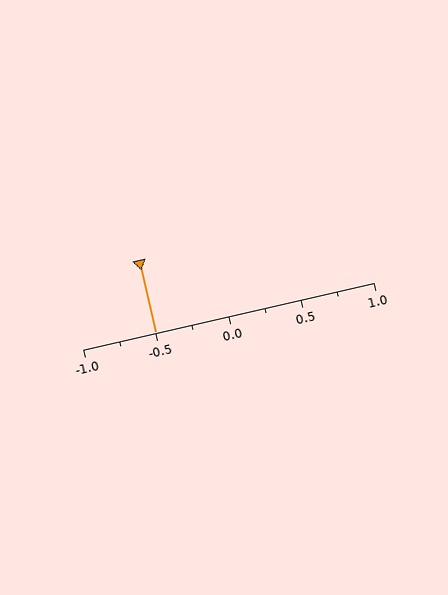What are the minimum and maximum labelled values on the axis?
The axis runs from -1.0 to 1.0.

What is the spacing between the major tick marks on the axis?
The major ticks are spaced 0.5 apart.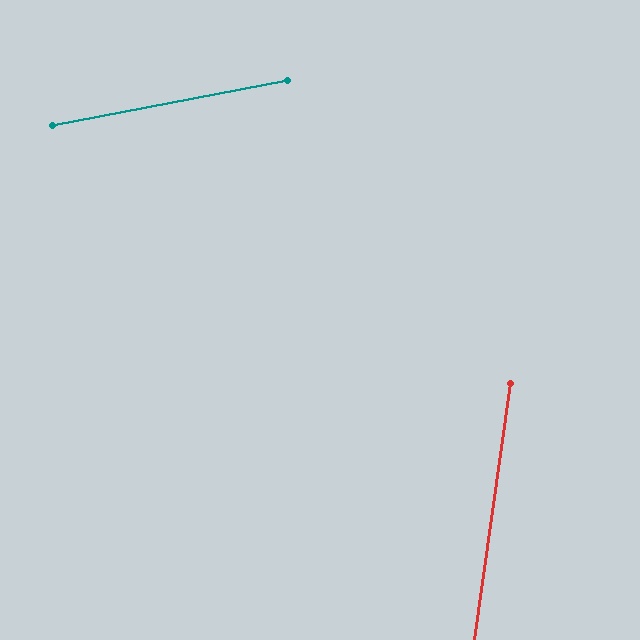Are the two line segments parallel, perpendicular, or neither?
Neither parallel nor perpendicular — they differ by about 71°.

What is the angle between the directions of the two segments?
Approximately 71 degrees.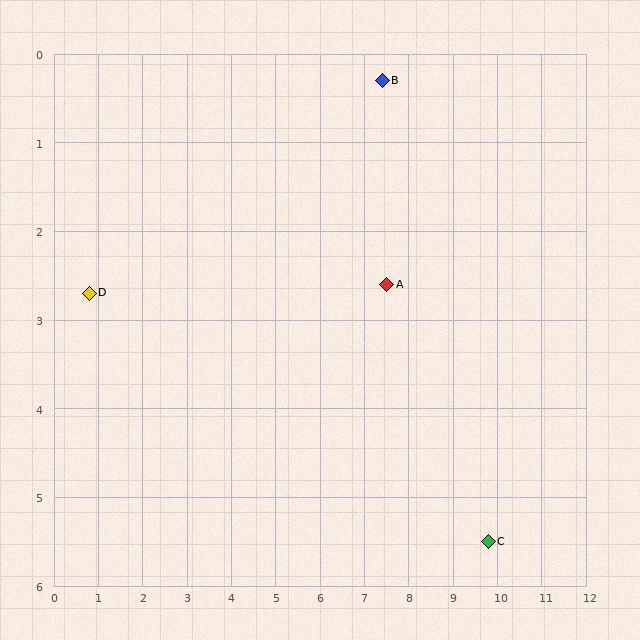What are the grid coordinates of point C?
Point C is at approximately (9.8, 5.5).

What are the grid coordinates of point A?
Point A is at approximately (7.5, 2.6).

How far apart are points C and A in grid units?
Points C and A are about 3.7 grid units apart.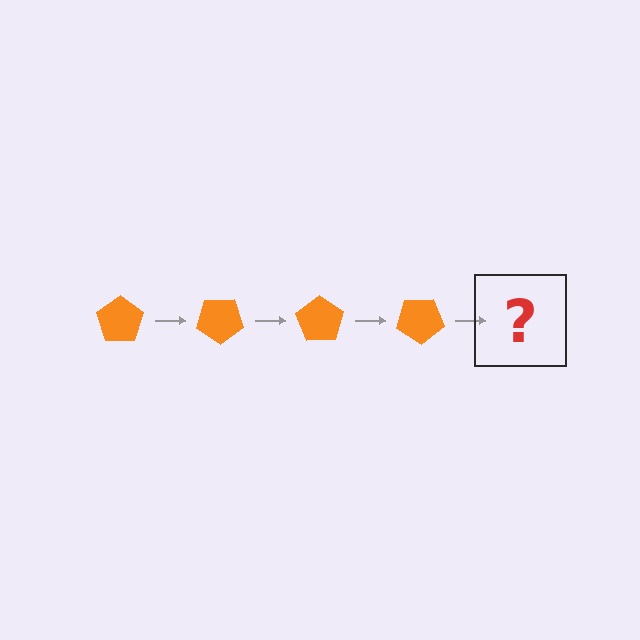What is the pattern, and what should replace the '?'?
The pattern is that the pentagon rotates 35 degrees each step. The '?' should be an orange pentagon rotated 140 degrees.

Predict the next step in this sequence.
The next step is an orange pentagon rotated 140 degrees.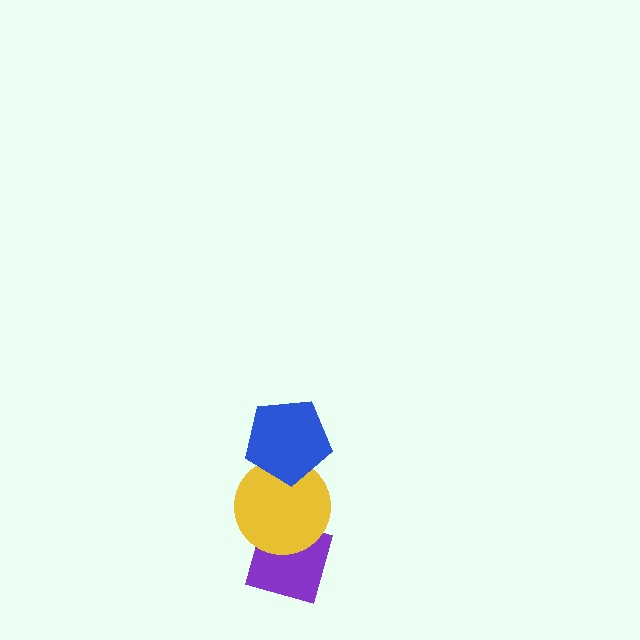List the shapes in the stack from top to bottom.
From top to bottom: the blue pentagon, the yellow circle, the purple diamond.